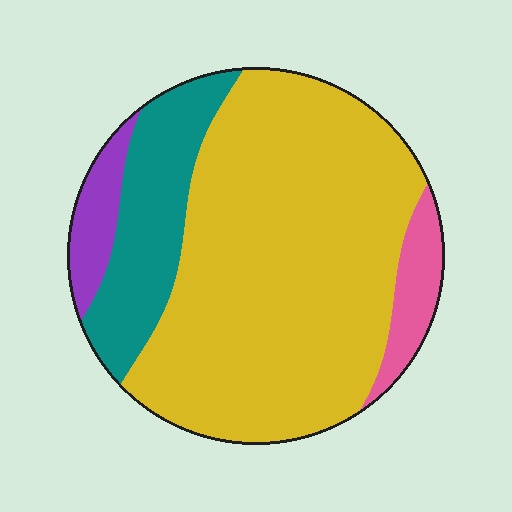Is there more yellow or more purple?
Yellow.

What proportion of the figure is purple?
Purple takes up less than a sixth of the figure.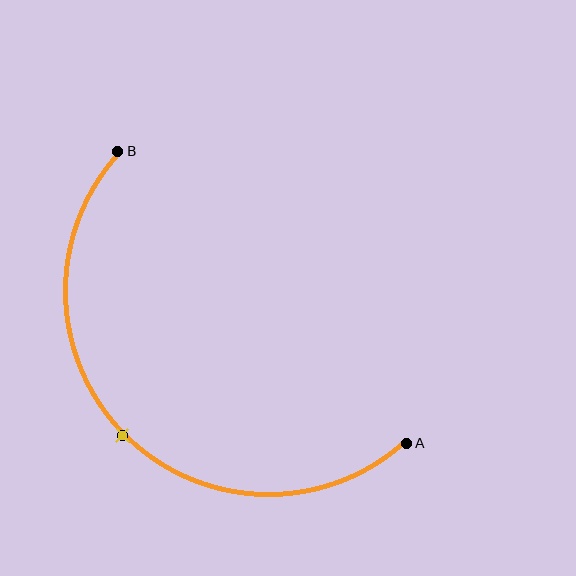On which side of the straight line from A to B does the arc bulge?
The arc bulges below and to the left of the straight line connecting A and B.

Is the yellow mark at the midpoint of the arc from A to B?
Yes. The yellow mark lies on the arc at equal arc-length from both A and B — it is the arc midpoint.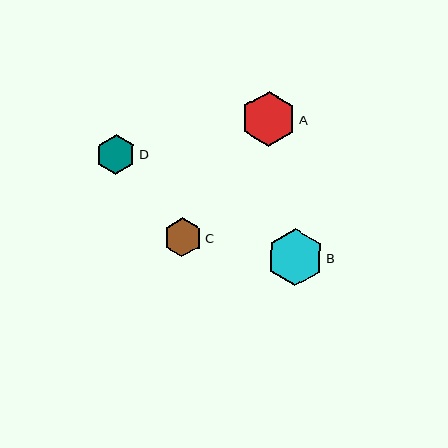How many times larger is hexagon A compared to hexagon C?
Hexagon A is approximately 1.4 times the size of hexagon C.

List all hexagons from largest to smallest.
From largest to smallest: B, A, D, C.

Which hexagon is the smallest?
Hexagon C is the smallest with a size of approximately 39 pixels.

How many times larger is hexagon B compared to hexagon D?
Hexagon B is approximately 1.4 times the size of hexagon D.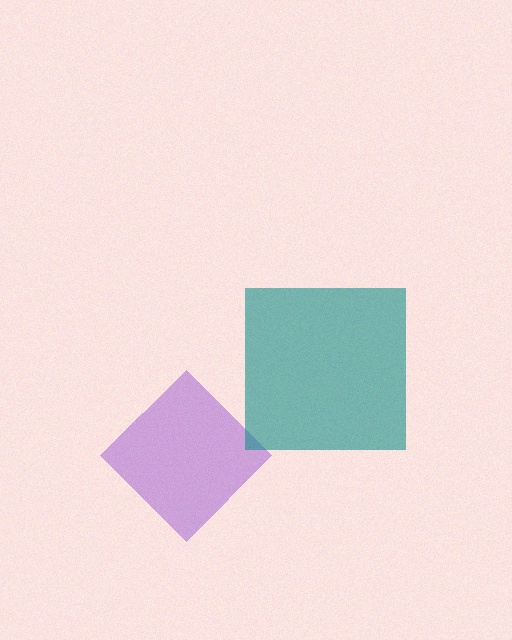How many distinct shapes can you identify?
There are 2 distinct shapes: a purple diamond, a teal square.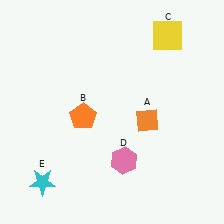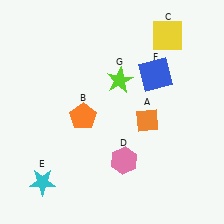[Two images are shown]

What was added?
A blue square (F), a lime star (G) were added in Image 2.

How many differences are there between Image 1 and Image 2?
There are 2 differences between the two images.